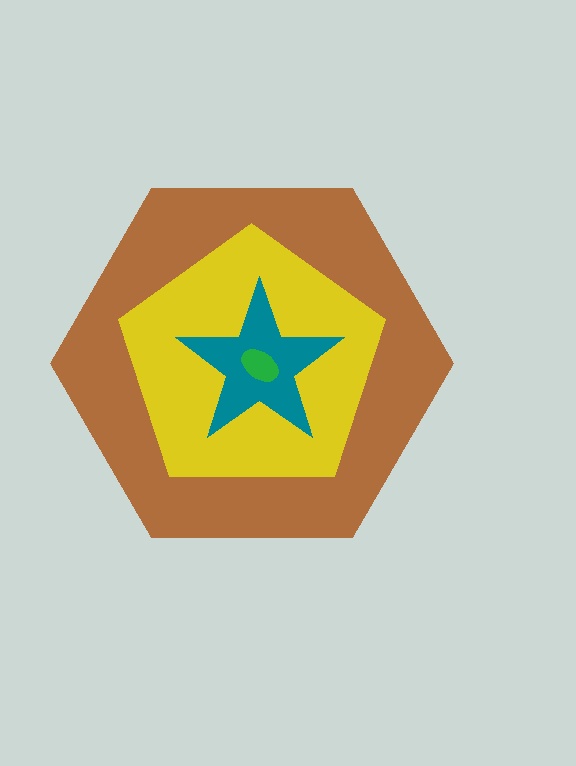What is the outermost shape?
The brown hexagon.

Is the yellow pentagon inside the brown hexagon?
Yes.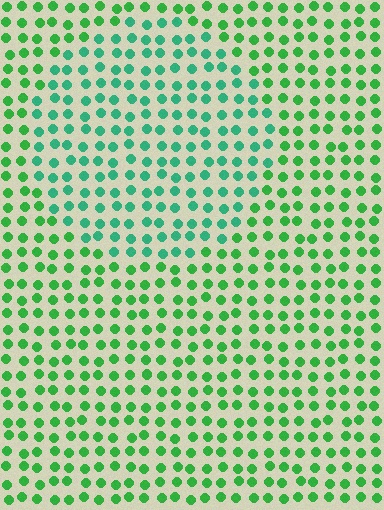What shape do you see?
I see a circle.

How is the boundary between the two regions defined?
The boundary is defined purely by a slight shift in hue (about 29 degrees). Spacing, size, and orientation are identical on both sides.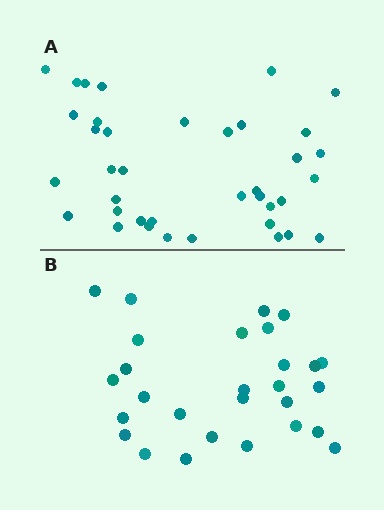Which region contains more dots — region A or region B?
Region A (the top region) has more dots.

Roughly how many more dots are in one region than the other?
Region A has roughly 10 or so more dots than region B.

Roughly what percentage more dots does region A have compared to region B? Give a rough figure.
About 35% more.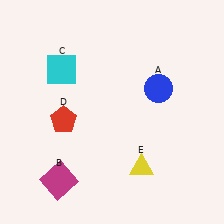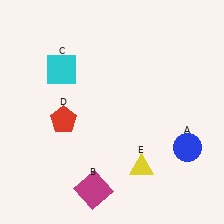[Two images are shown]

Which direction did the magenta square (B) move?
The magenta square (B) moved right.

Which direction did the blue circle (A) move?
The blue circle (A) moved down.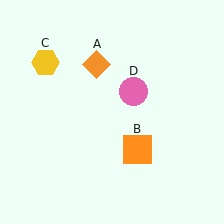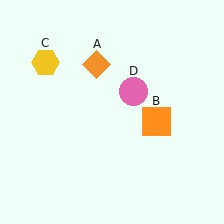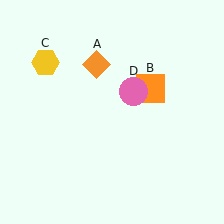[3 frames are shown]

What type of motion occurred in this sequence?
The orange square (object B) rotated counterclockwise around the center of the scene.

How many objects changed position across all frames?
1 object changed position: orange square (object B).